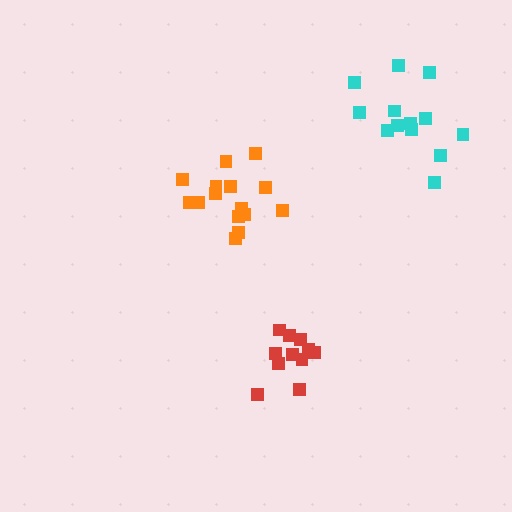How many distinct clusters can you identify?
There are 3 distinct clusters.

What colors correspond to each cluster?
The clusters are colored: cyan, red, orange.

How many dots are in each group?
Group 1: 13 dots, Group 2: 11 dots, Group 3: 15 dots (39 total).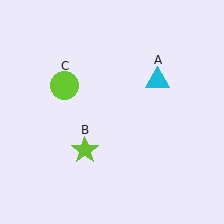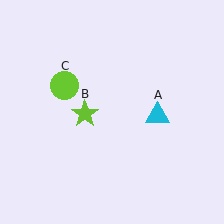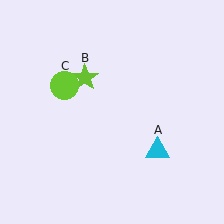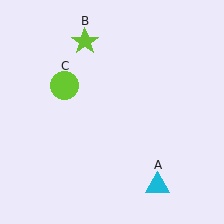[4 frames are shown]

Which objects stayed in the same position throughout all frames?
Lime circle (object C) remained stationary.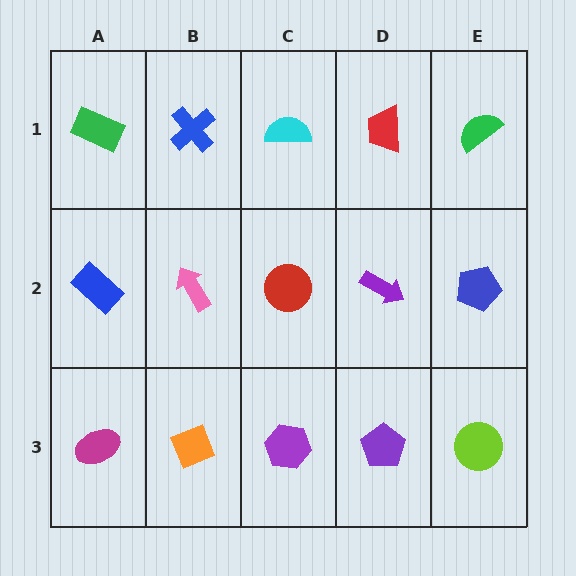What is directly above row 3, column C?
A red circle.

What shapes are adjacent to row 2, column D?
A red trapezoid (row 1, column D), a purple pentagon (row 3, column D), a red circle (row 2, column C), a blue pentagon (row 2, column E).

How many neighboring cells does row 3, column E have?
2.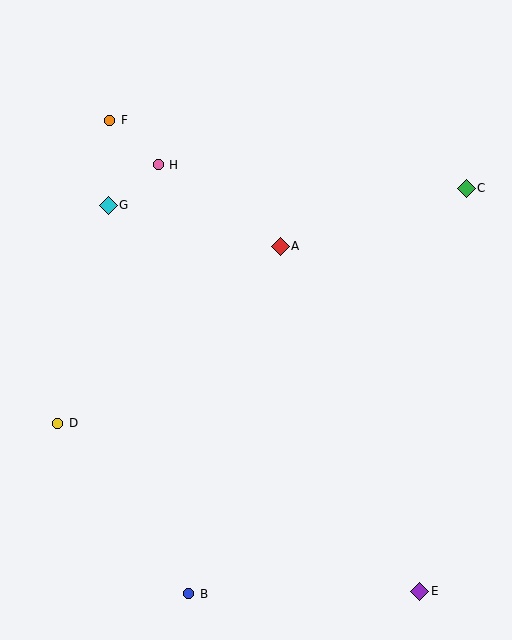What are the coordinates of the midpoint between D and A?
The midpoint between D and A is at (169, 335).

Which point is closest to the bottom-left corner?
Point B is closest to the bottom-left corner.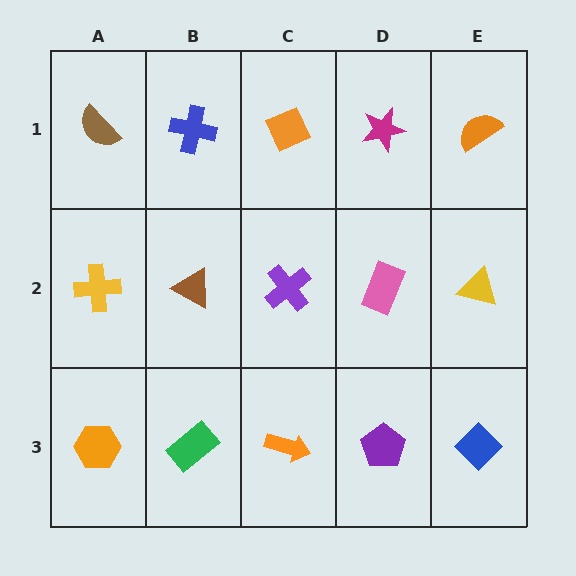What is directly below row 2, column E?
A blue diamond.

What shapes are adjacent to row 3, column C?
A purple cross (row 2, column C), a green rectangle (row 3, column B), a purple pentagon (row 3, column D).